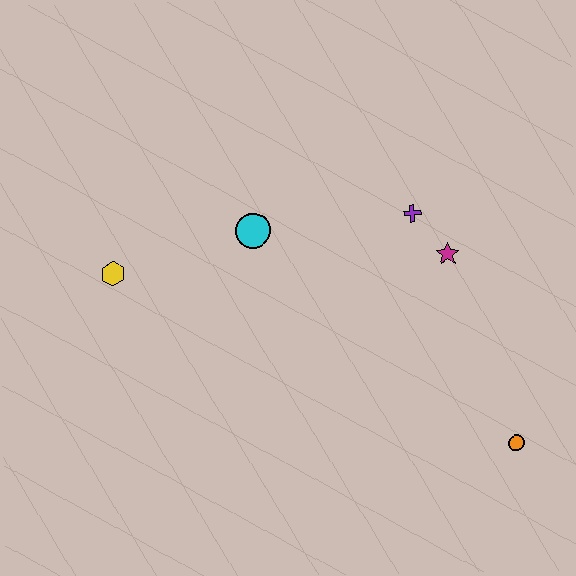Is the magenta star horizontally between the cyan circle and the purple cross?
No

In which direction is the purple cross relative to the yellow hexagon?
The purple cross is to the right of the yellow hexagon.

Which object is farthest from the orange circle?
The yellow hexagon is farthest from the orange circle.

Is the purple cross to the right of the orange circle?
No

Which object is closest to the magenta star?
The purple cross is closest to the magenta star.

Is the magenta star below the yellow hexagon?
No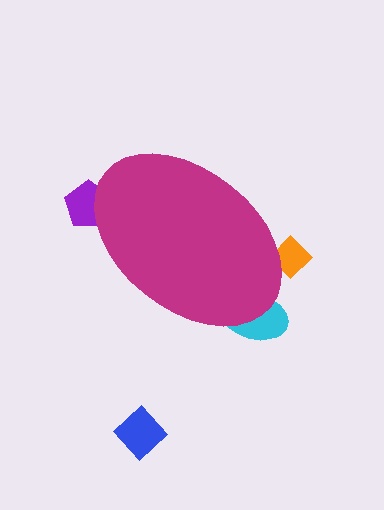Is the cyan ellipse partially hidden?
Yes, the cyan ellipse is partially hidden behind the magenta ellipse.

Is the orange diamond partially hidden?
Yes, the orange diamond is partially hidden behind the magenta ellipse.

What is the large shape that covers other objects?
A magenta ellipse.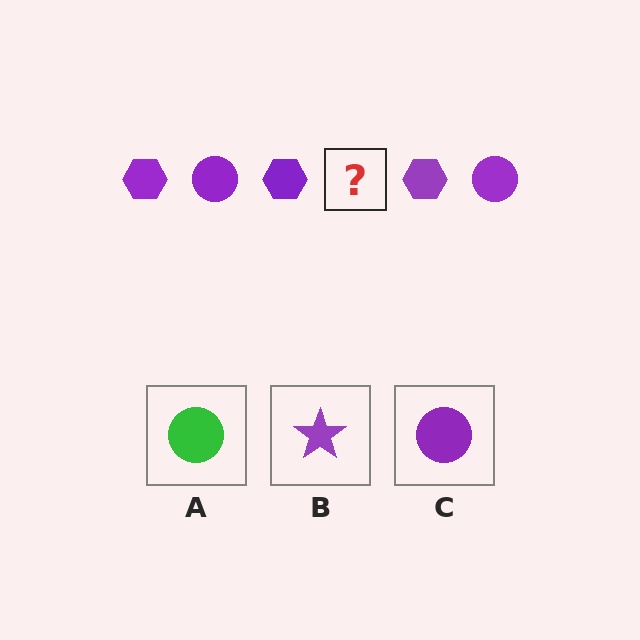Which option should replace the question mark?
Option C.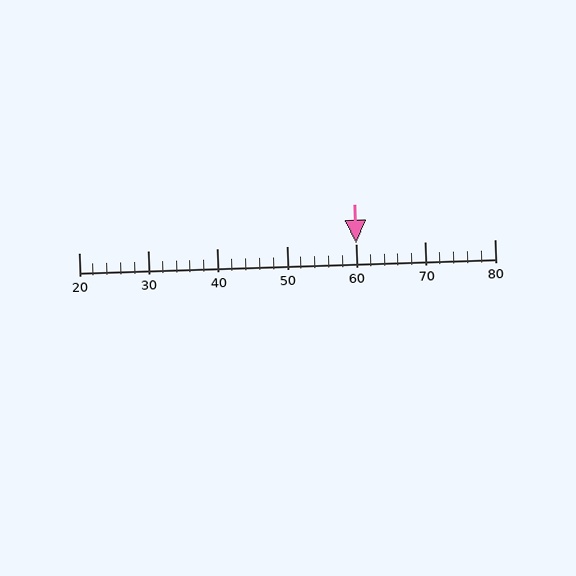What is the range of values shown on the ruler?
The ruler shows values from 20 to 80.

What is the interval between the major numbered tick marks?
The major tick marks are spaced 10 units apart.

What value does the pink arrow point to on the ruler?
The pink arrow points to approximately 60.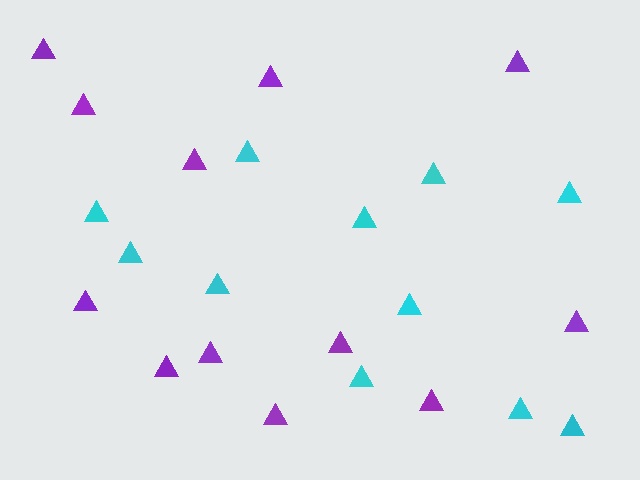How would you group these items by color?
There are 2 groups: one group of cyan triangles (11) and one group of purple triangles (12).